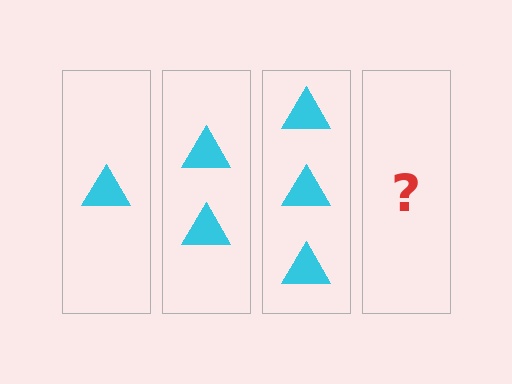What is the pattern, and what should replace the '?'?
The pattern is that each step adds one more triangle. The '?' should be 4 triangles.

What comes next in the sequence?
The next element should be 4 triangles.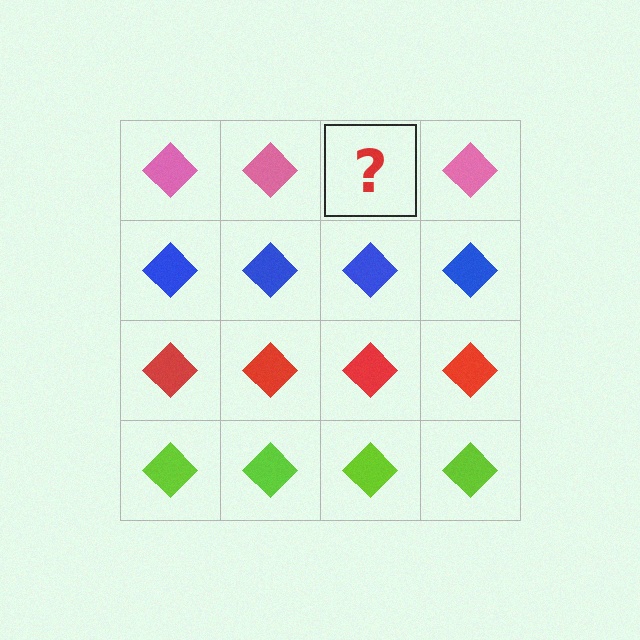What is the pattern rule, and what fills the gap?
The rule is that each row has a consistent color. The gap should be filled with a pink diamond.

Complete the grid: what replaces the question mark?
The question mark should be replaced with a pink diamond.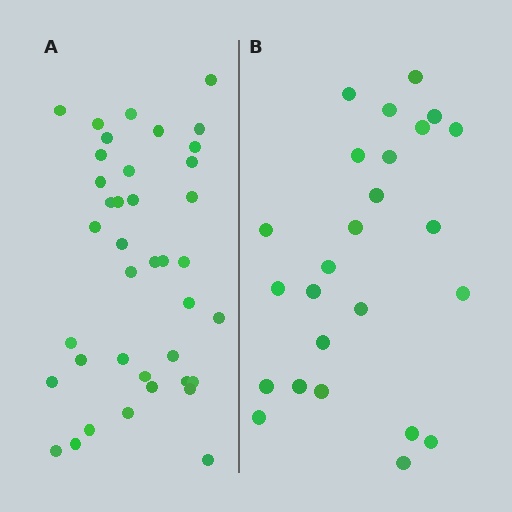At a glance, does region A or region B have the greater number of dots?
Region A (the left region) has more dots.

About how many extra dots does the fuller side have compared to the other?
Region A has approximately 15 more dots than region B.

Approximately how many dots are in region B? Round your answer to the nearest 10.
About 20 dots. (The exact count is 25, which rounds to 20.)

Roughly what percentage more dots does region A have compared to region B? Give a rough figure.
About 55% more.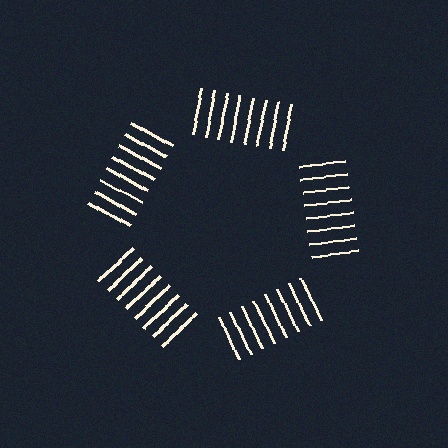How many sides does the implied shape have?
5 sides — the line-ends trace a pentagon.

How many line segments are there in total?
40 — 8 along each of the 5 edges.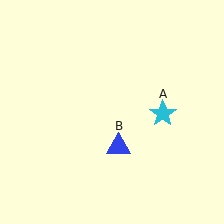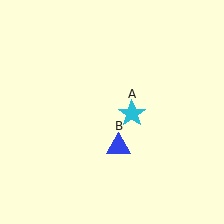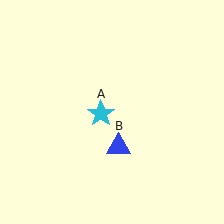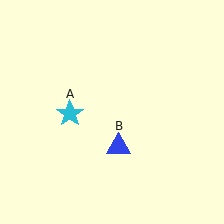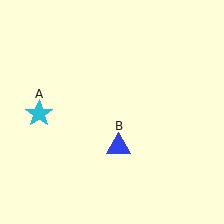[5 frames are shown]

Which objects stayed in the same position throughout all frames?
Blue triangle (object B) remained stationary.